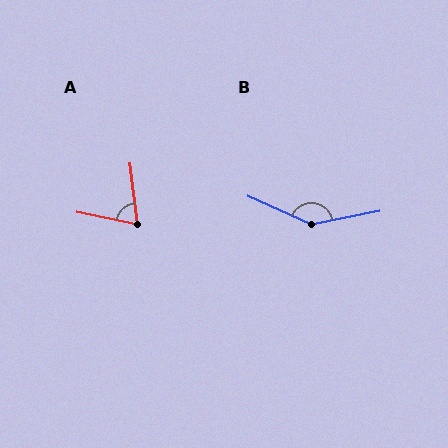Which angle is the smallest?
A, at approximately 72 degrees.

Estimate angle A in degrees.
Approximately 72 degrees.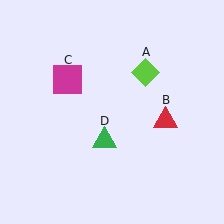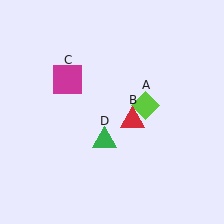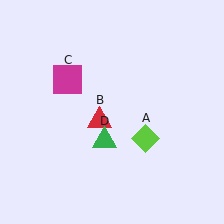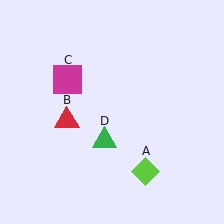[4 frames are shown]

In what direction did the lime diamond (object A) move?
The lime diamond (object A) moved down.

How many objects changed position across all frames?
2 objects changed position: lime diamond (object A), red triangle (object B).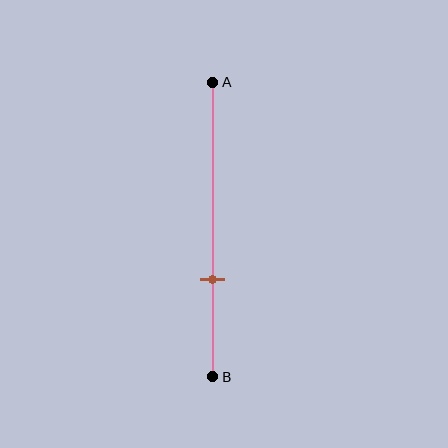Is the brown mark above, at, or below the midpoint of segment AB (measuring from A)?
The brown mark is below the midpoint of segment AB.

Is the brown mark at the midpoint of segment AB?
No, the mark is at about 65% from A, not at the 50% midpoint.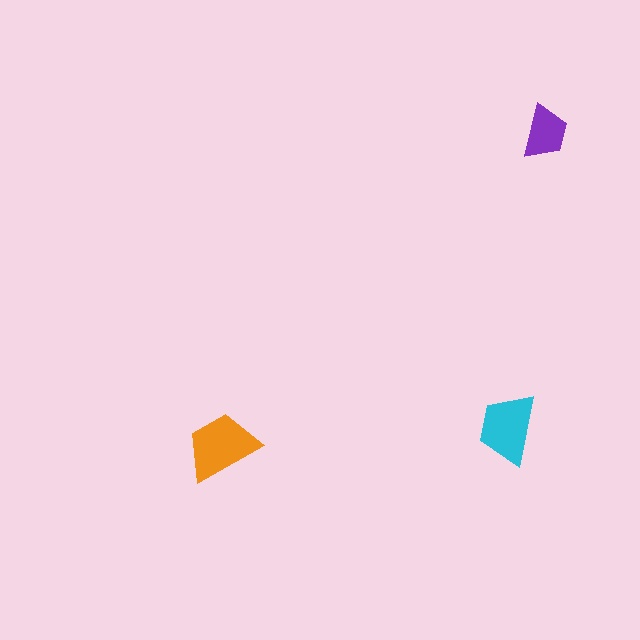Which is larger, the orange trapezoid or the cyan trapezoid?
The orange one.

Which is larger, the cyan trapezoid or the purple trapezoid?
The cyan one.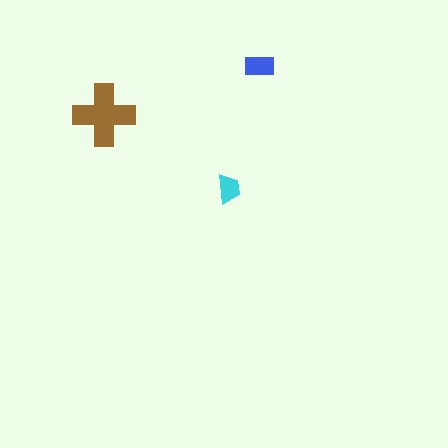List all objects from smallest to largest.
The cyan trapezoid, the blue rectangle, the brown cross.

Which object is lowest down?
The cyan trapezoid is bottommost.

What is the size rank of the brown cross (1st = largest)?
1st.